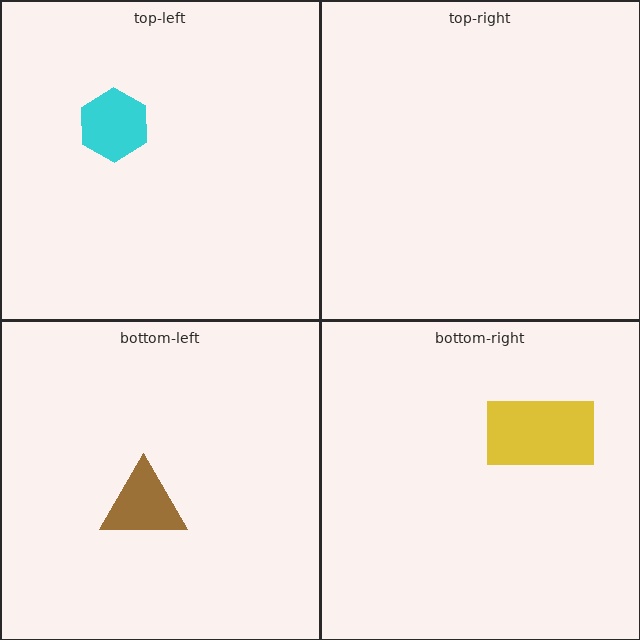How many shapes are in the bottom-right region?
1.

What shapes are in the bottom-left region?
The brown triangle.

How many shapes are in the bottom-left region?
1.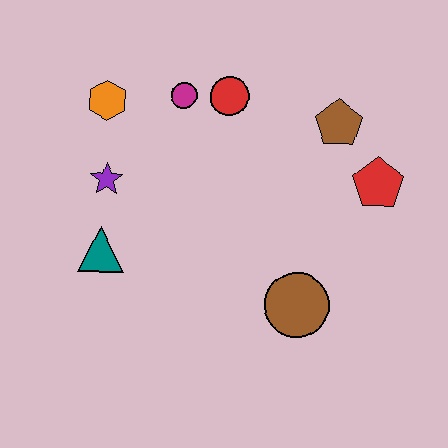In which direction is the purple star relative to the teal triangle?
The purple star is above the teal triangle.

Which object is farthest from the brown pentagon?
The teal triangle is farthest from the brown pentagon.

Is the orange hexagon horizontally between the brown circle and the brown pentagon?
No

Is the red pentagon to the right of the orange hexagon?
Yes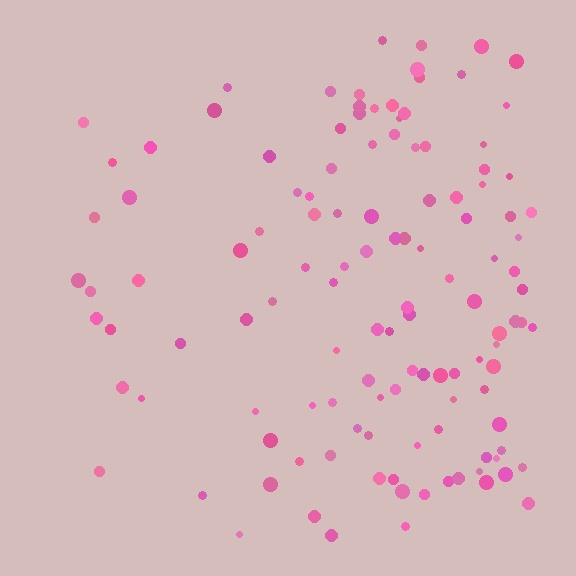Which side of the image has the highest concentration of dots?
The right.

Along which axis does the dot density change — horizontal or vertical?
Horizontal.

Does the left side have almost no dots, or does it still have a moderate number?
Still a moderate number, just noticeably fewer than the right.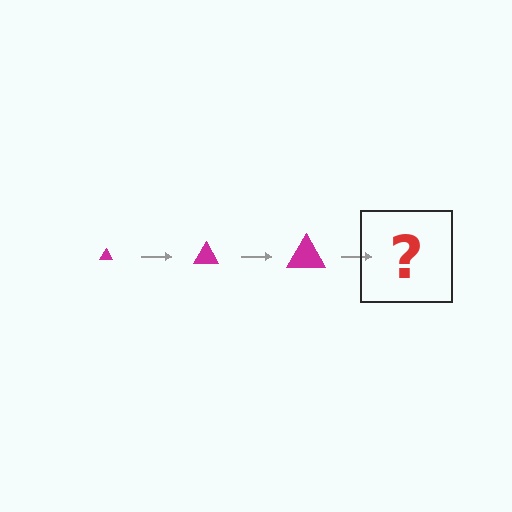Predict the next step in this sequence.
The next step is a magenta triangle, larger than the previous one.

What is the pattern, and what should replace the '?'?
The pattern is that the triangle gets progressively larger each step. The '?' should be a magenta triangle, larger than the previous one.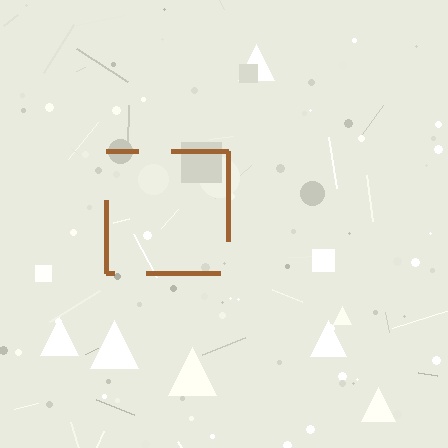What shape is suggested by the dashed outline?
The dashed outline suggests a square.